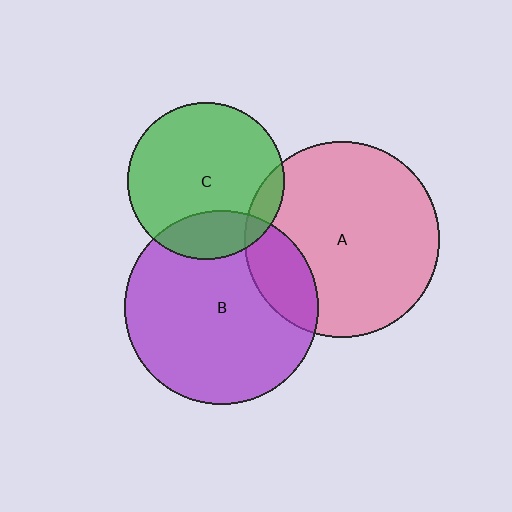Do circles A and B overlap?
Yes.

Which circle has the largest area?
Circle A (pink).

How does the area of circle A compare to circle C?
Approximately 1.5 times.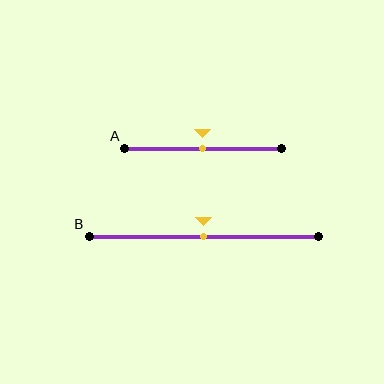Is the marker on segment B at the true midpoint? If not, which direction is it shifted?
Yes, the marker on segment B is at the true midpoint.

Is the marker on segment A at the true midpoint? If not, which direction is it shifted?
Yes, the marker on segment A is at the true midpoint.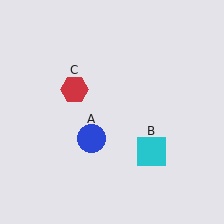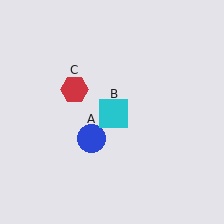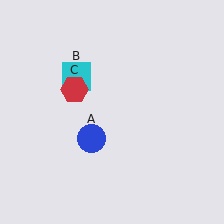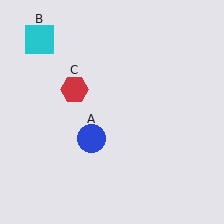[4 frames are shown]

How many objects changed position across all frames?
1 object changed position: cyan square (object B).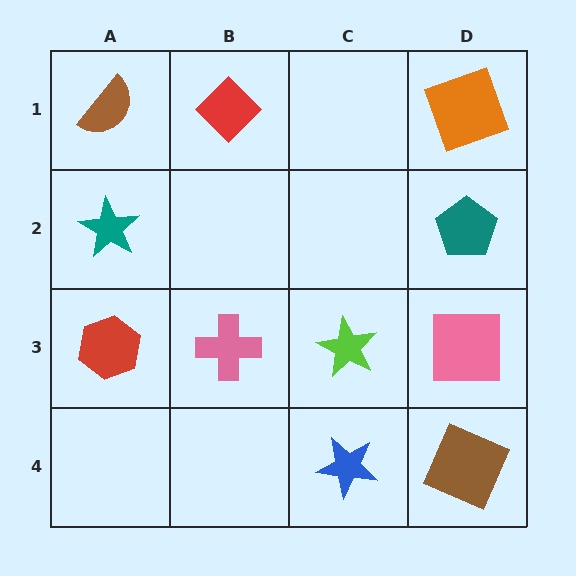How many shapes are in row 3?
4 shapes.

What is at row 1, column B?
A red diamond.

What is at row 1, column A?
A brown semicircle.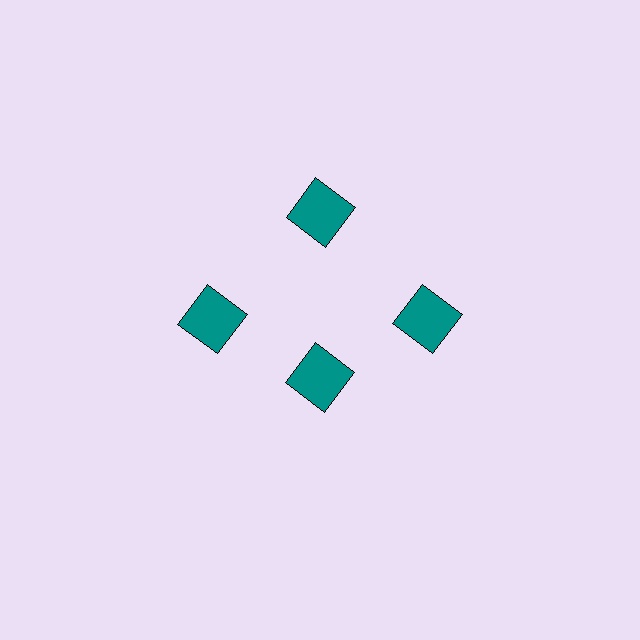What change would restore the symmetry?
The symmetry would be restored by moving it outward, back onto the ring so that all 4 squares sit at equal angles and equal distance from the center.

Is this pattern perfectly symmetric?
No. The 4 teal squares are arranged in a ring, but one element near the 6 o'clock position is pulled inward toward the center, breaking the 4-fold rotational symmetry.